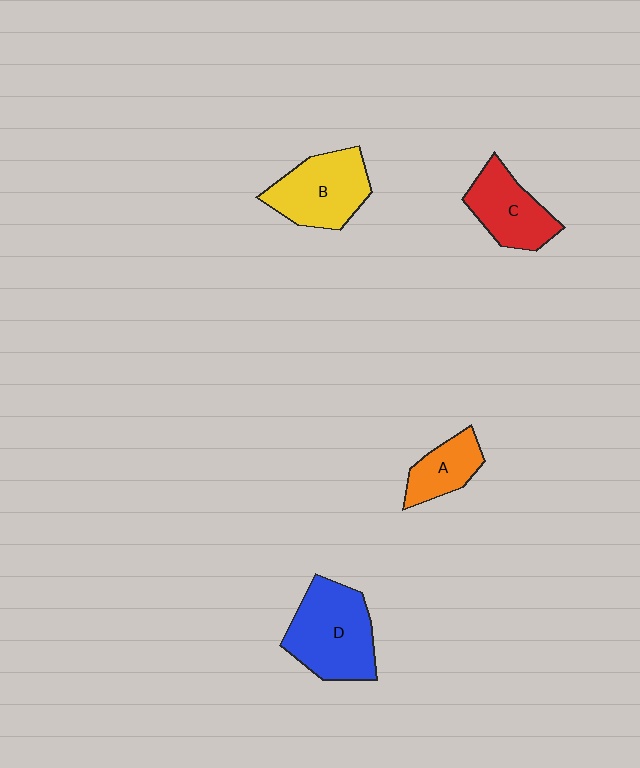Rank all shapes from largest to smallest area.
From largest to smallest: D (blue), B (yellow), C (red), A (orange).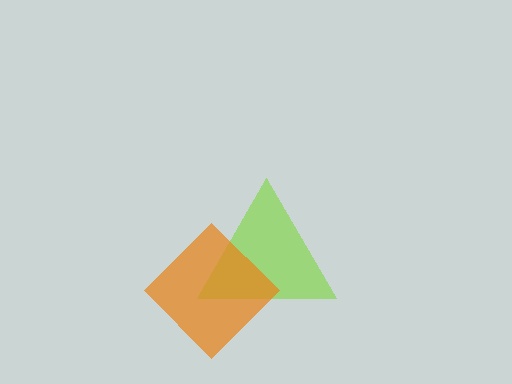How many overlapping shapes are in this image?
There are 2 overlapping shapes in the image.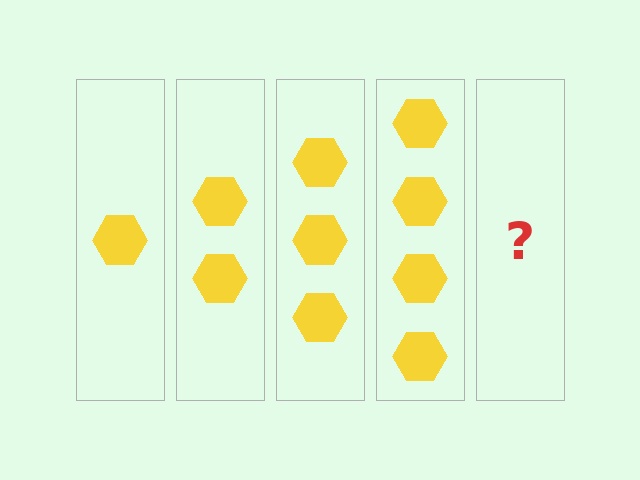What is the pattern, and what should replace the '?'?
The pattern is that each step adds one more hexagon. The '?' should be 5 hexagons.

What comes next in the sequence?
The next element should be 5 hexagons.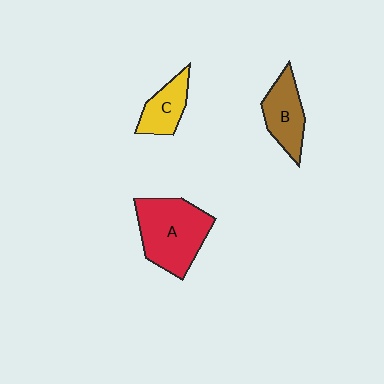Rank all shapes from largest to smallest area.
From largest to smallest: A (red), B (brown), C (yellow).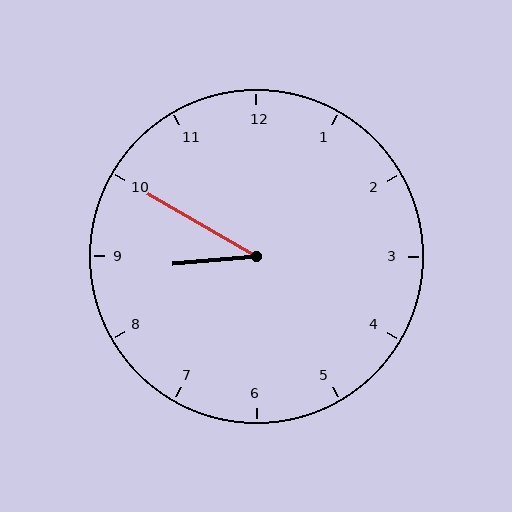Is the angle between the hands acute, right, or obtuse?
It is acute.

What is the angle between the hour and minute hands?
Approximately 35 degrees.